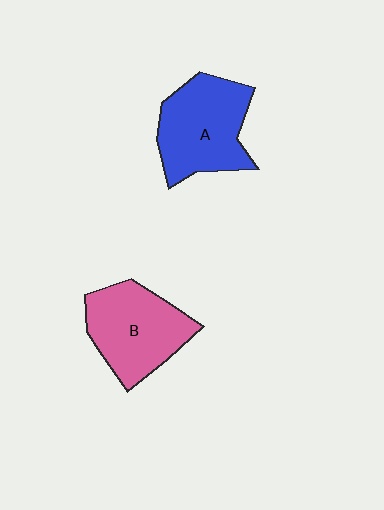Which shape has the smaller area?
Shape B (pink).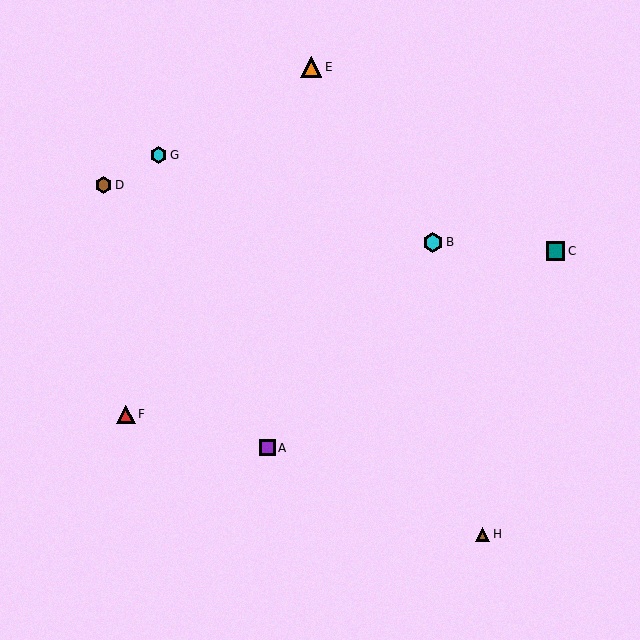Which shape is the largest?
The orange triangle (labeled E) is the largest.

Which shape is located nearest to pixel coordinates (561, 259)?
The teal square (labeled C) at (555, 251) is nearest to that location.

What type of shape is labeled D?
Shape D is a brown hexagon.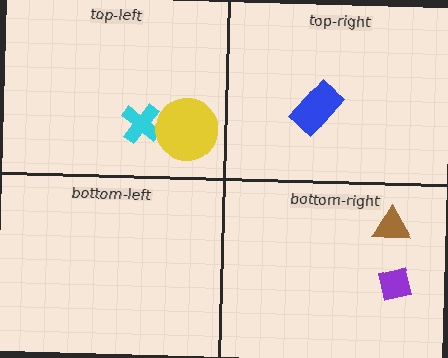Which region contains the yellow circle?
The top-left region.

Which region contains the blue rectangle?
The top-right region.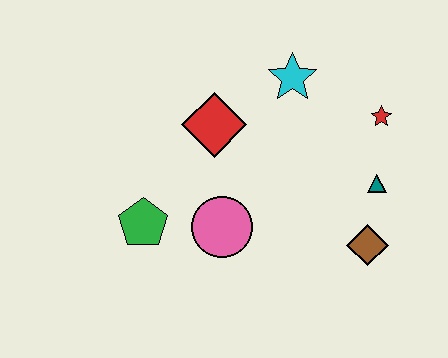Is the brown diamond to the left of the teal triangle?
Yes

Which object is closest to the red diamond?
The cyan star is closest to the red diamond.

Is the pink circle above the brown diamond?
Yes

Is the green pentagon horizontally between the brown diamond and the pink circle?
No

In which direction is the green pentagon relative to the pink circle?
The green pentagon is to the left of the pink circle.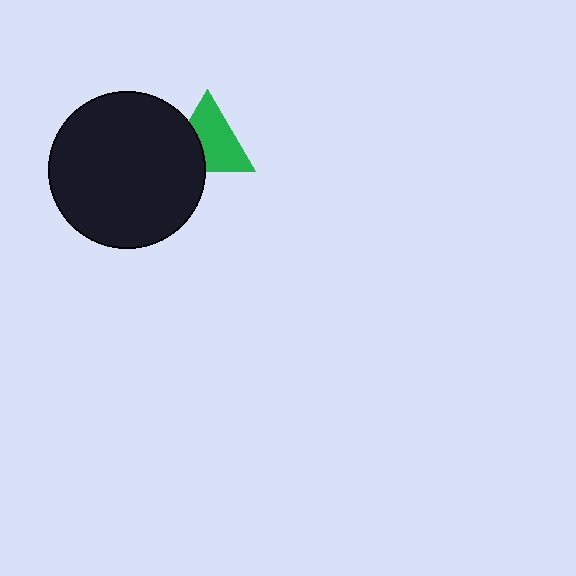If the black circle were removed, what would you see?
You would see the complete green triangle.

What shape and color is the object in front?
The object in front is a black circle.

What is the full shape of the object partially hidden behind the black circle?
The partially hidden object is a green triangle.